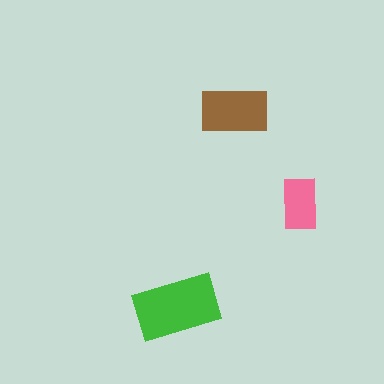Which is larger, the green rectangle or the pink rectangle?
The green one.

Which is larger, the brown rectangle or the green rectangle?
The green one.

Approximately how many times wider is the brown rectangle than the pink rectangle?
About 1.5 times wider.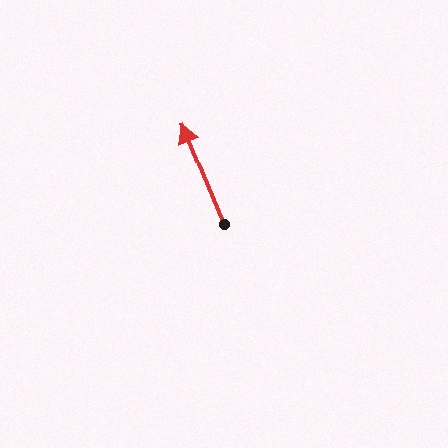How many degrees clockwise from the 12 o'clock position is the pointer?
Approximately 337 degrees.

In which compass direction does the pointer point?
Northwest.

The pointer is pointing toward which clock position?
Roughly 11 o'clock.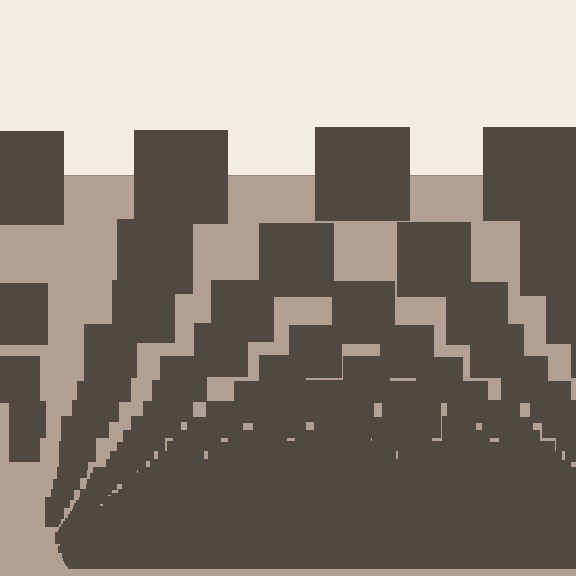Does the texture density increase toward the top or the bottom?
Density increases toward the bottom.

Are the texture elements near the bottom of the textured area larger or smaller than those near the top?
Smaller. The gradient is inverted — elements near the bottom are smaller and denser.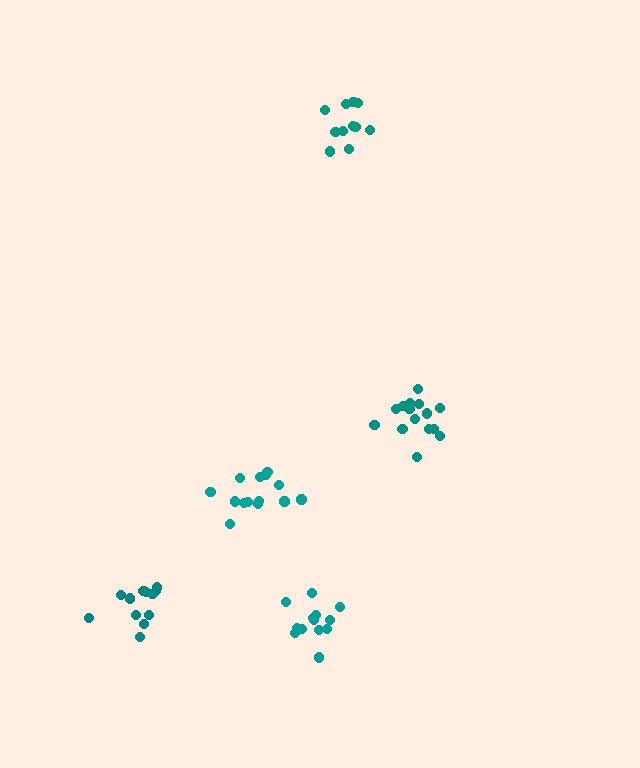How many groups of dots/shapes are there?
There are 5 groups.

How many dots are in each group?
Group 1: 15 dots, Group 2: 12 dots, Group 3: 13 dots, Group 4: 14 dots, Group 5: 11 dots (65 total).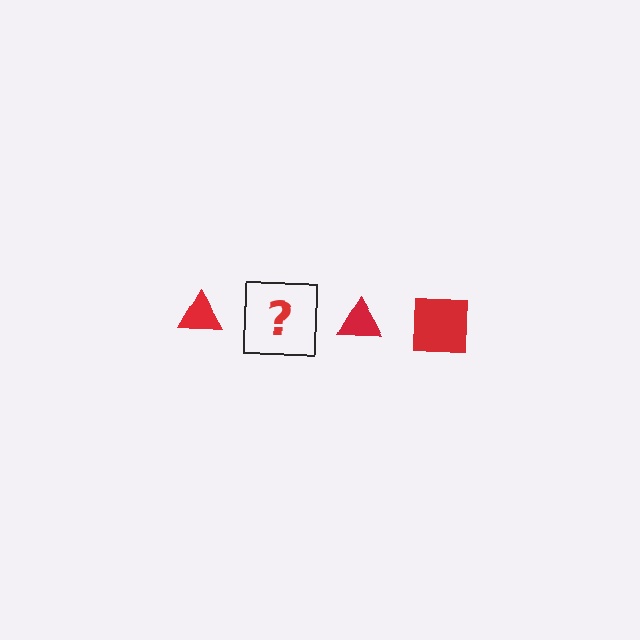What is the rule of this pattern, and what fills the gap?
The rule is that the pattern cycles through triangle, square shapes in red. The gap should be filled with a red square.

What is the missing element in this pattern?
The missing element is a red square.